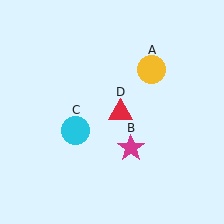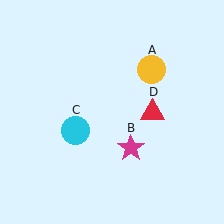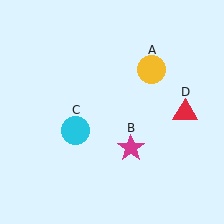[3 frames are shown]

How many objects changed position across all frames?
1 object changed position: red triangle (object D).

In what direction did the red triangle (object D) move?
The red triangle (object D) moved right.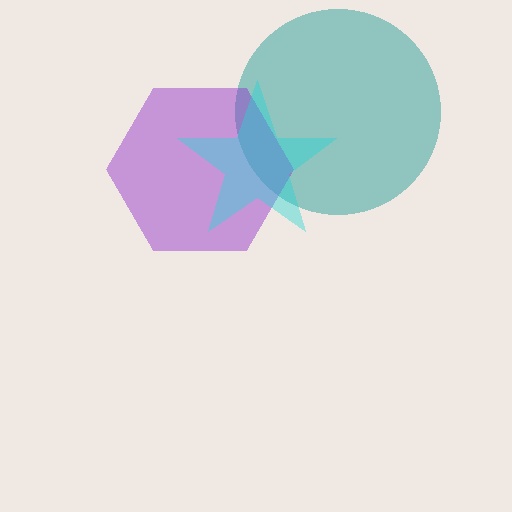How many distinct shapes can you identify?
There are 3 distinct shapes: a teal circle, a purple hexagon, a cyan star.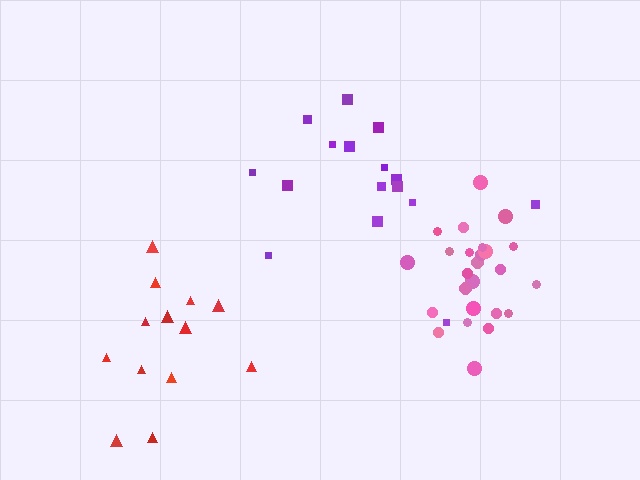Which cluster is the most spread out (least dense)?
Purple.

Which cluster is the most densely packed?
Pink.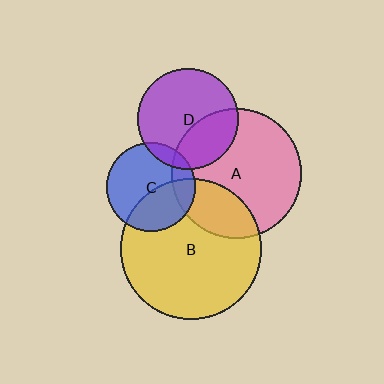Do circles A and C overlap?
Yes.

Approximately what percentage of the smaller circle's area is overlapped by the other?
Approximately 15%.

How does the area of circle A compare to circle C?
Approximately 2.1 times.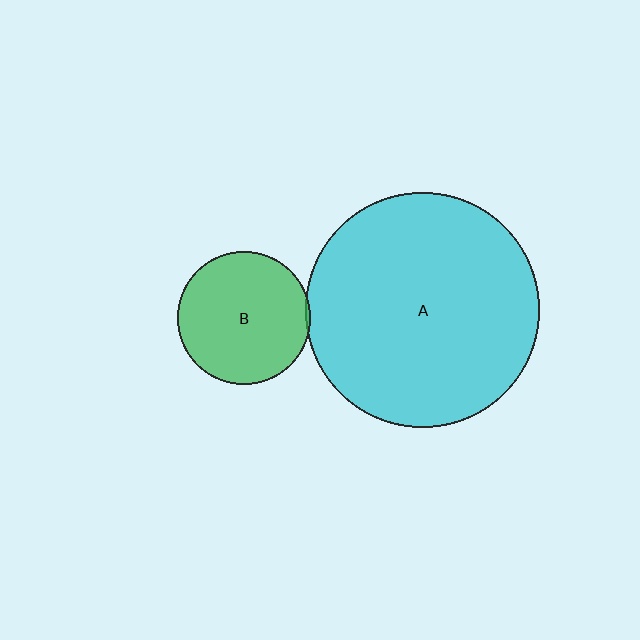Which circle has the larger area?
Circle A (cyan).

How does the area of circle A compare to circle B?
Approximately 3.1 times.